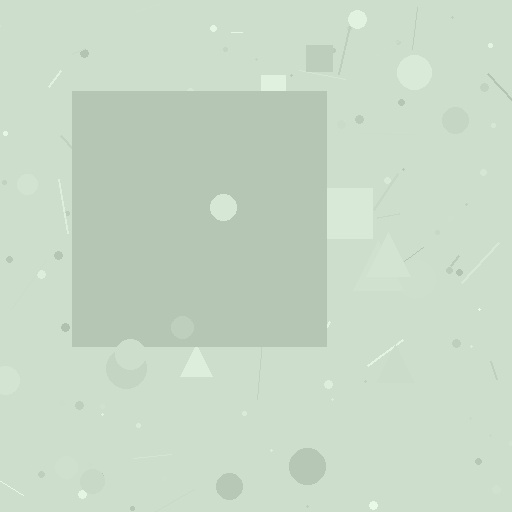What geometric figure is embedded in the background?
A square is embedded in the background.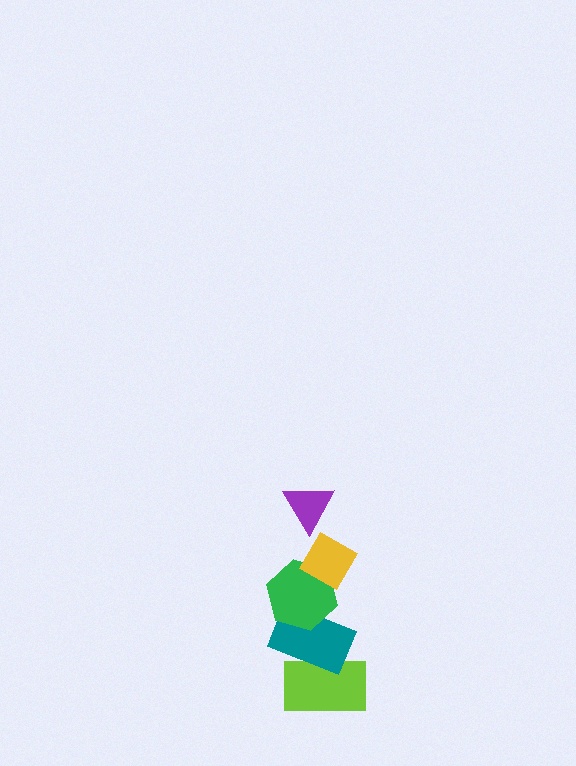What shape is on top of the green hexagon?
The yellow diamond is on top of the green hexagon.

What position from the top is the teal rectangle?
The teal rectangle is 4th from the top.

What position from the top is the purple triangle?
The purple triangle is 1st from the top.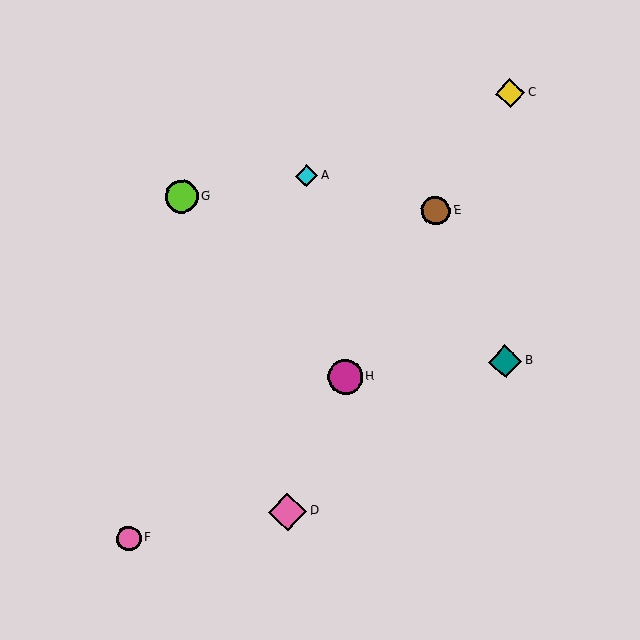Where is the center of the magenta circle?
The center of the magenta circle is at (345, 377).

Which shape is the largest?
The pink diamond (labeled D) is the largest.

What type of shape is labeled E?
Shape E is a brown circle.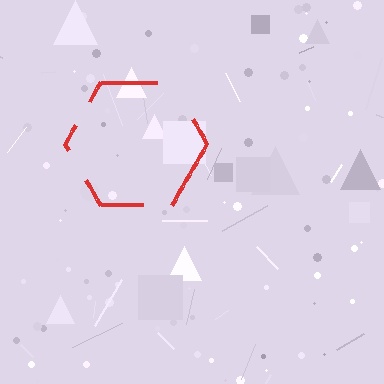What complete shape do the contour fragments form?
The contour fragments form a hexagon.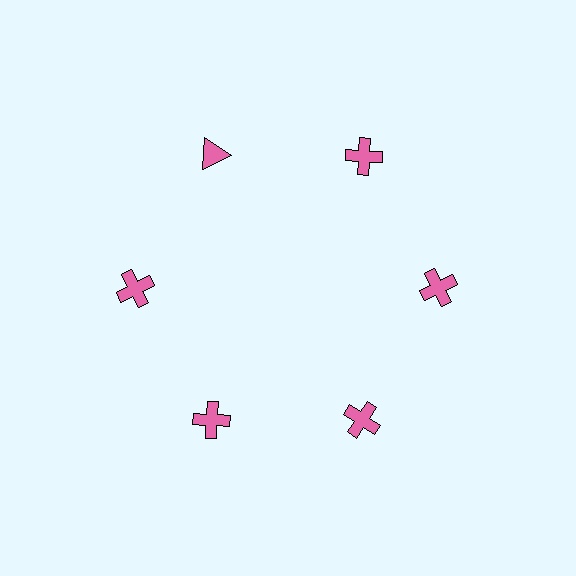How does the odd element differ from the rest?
It has a different shape: triangle instead of cross.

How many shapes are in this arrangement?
There are 6 shapes arranged in a ring pattern.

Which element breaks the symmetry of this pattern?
The pink triangle at roughly the 11 o'clock position breaks the symmetry. All other shapes are pink crosses.